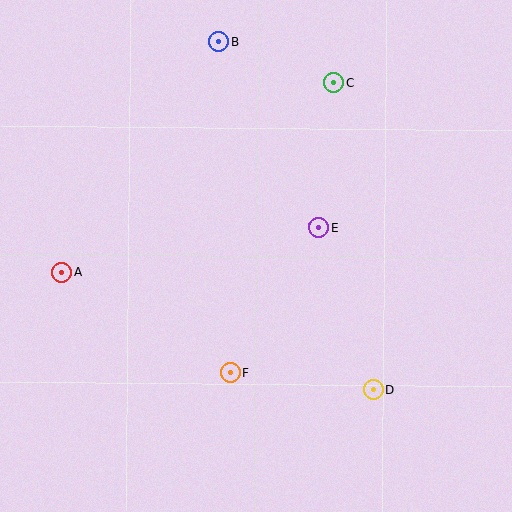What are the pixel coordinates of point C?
Point C is at (333, 82).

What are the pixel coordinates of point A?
Point A is at (61, 273).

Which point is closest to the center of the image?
Point E at (319, 228) is closest to the center.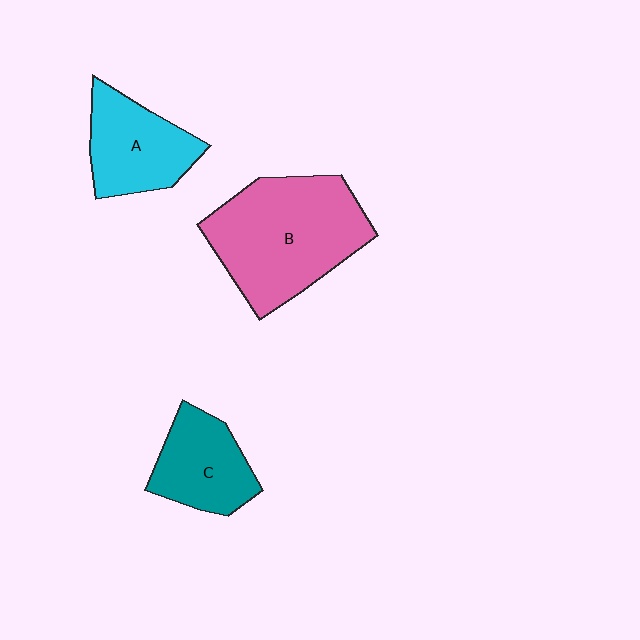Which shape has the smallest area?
Shape C (teal).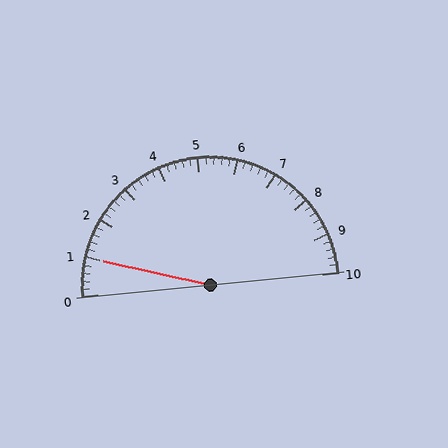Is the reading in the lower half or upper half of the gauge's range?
The reading is in the lower half of the range (0 to 10).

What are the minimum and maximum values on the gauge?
The gauge ranges from 0 to 10.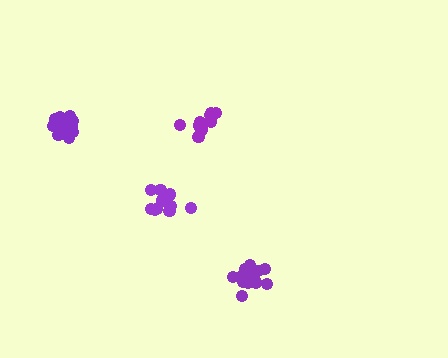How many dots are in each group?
Group 1: 13 dots, Group 2: 13 dots, Group 3: 15 dots, Group 4: 16 dots (57 total).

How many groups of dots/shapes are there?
There are 4 groups.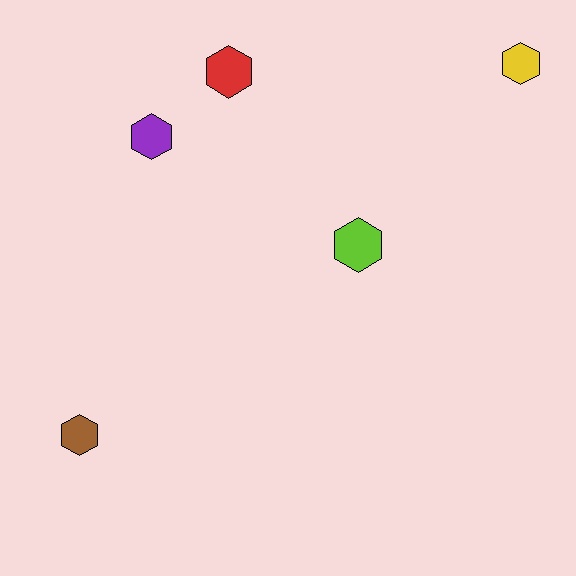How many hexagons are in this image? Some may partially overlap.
There are 5 hexagons.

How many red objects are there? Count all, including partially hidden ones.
There is 1 red object.